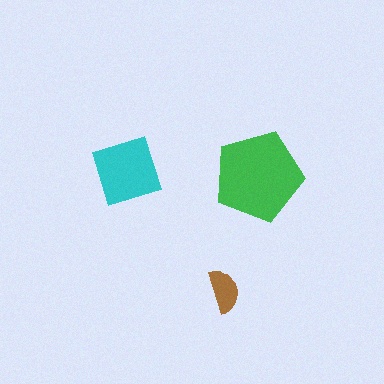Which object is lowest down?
The brown semicircle is bottommost.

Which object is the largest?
The green pentagon.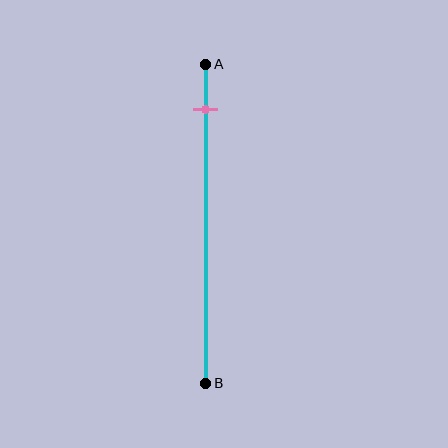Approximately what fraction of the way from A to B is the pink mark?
The pink mark is approximately 15% of the way from A to B.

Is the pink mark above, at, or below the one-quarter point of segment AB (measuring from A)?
The pink mark is above the one-quarter point of segment AB.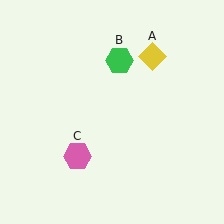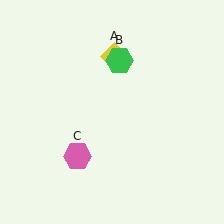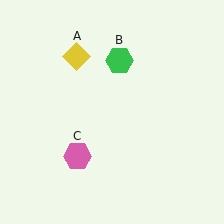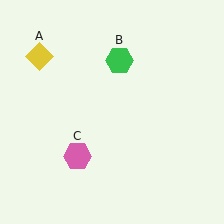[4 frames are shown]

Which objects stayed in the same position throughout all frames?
Green hexagon (object B) and pink hexagon (object C) remained stationary.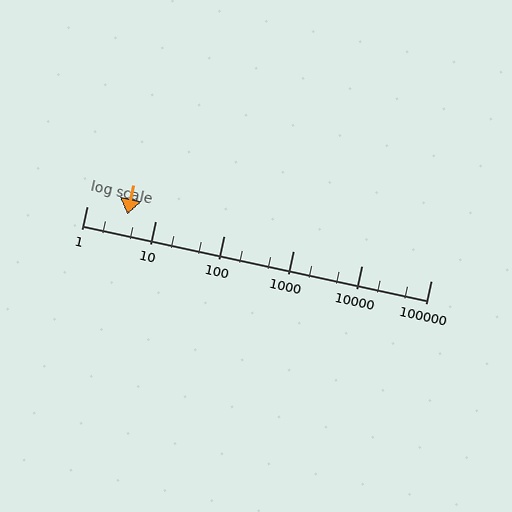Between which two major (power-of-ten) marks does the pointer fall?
The pointer is between 1 and 10.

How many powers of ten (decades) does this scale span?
The scale spans 5 decades, from 1 to 100000.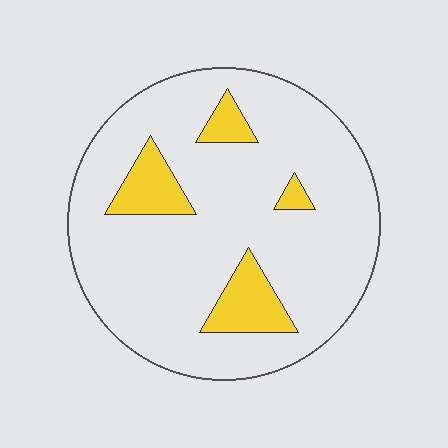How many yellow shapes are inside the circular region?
4.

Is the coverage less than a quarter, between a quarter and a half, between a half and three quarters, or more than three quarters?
Less than a quarter.